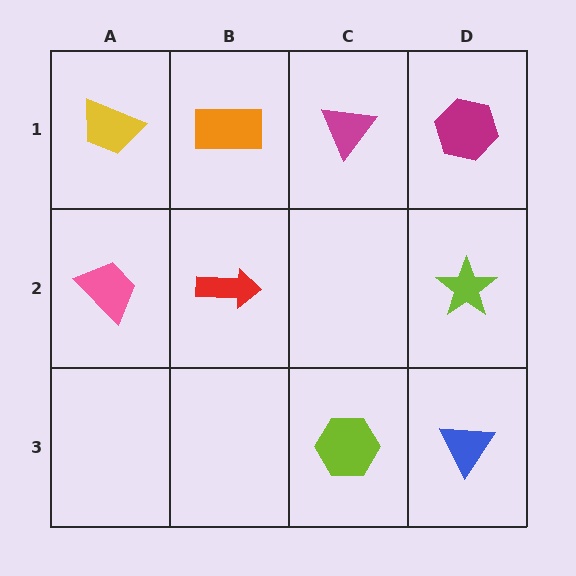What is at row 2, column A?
A pink trapezoid.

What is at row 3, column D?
A blue triangle.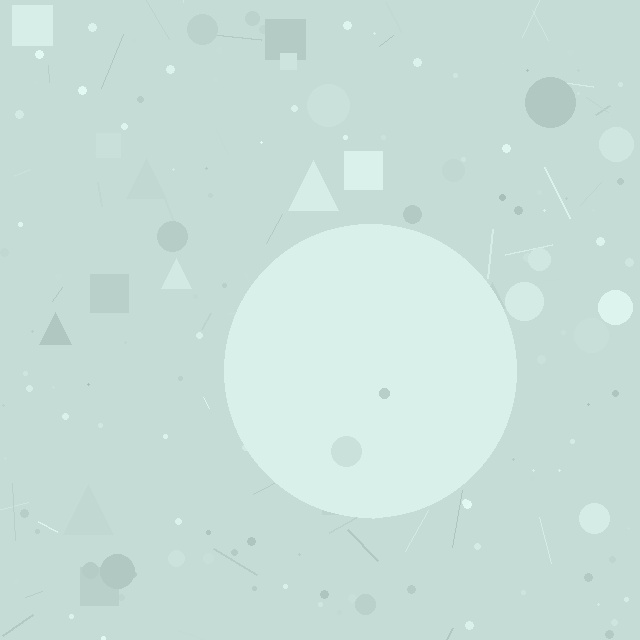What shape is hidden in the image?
A circle is hidden in the image.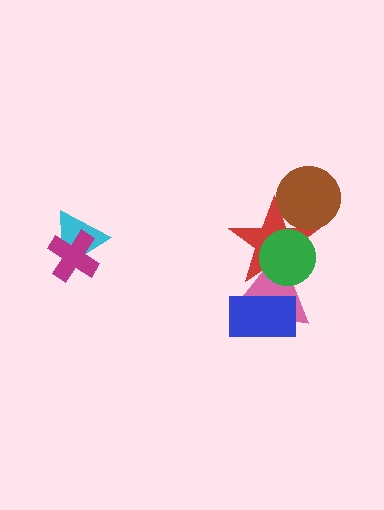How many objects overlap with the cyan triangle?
1 object overlaps with the cyan triangle.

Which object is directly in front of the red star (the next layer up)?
The green circle is directly in front of the red star.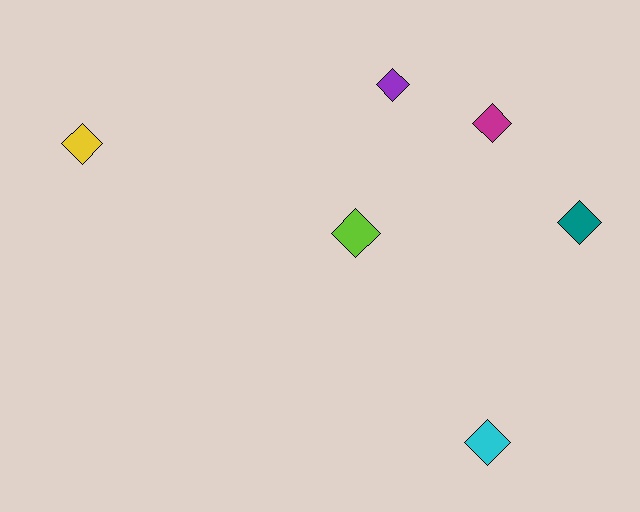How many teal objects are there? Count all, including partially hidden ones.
There is 1 teal object.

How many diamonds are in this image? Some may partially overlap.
There are 6 diamonds.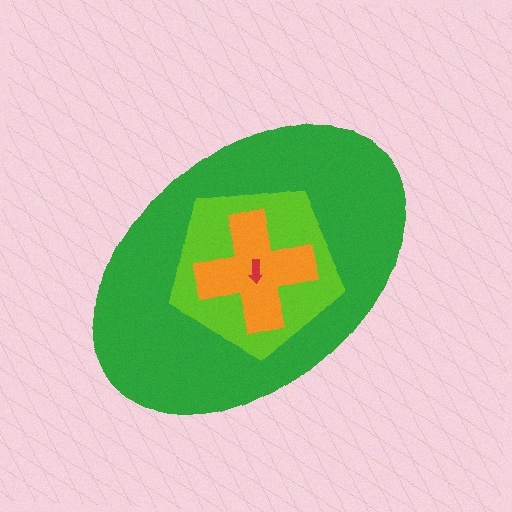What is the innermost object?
The red arrow.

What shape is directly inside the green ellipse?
The lime pentagon.